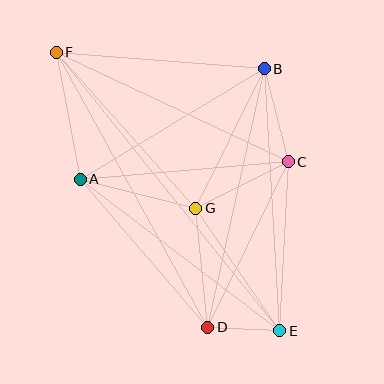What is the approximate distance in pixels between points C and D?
The distance between C and D is approximately 184 pixels.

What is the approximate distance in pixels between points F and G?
The distance between F and G is approximately 209 pixels.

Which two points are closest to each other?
Points D and E are closest to each other.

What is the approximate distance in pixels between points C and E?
The distance between C and E is approximately 169 pixels.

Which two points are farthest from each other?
Points E and F are farthest from each other.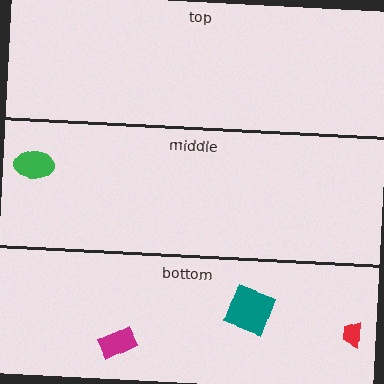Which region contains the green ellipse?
The middle region.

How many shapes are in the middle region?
1.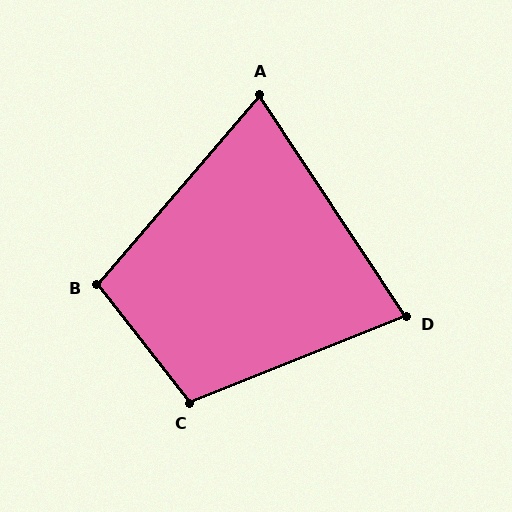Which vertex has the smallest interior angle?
A, at approximately 74 degrees.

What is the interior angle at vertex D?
Approximately 79 degrees (acute).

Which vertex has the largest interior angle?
C, at approximately 106 degrees.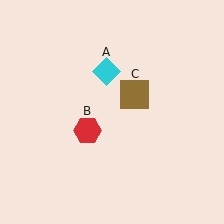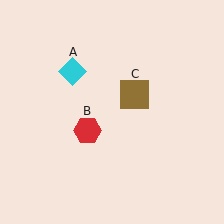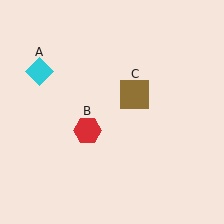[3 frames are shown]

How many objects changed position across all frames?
1 object changed position: cyan diamond (object A).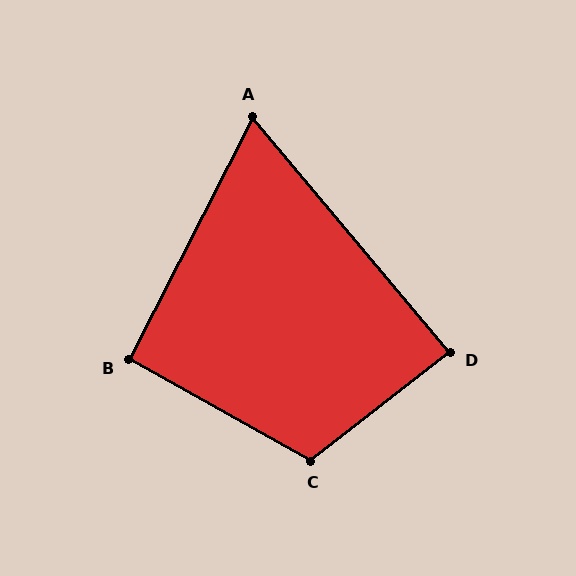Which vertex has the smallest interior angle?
A, at approximately 67 degrees.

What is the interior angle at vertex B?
Approximately 92 degrees (approximately right).